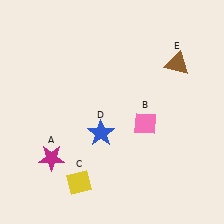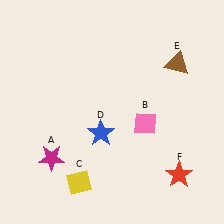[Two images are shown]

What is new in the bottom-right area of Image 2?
A red star (F) was added in the bottom-right area of Image 2.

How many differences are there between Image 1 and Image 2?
There is 1 difference between the two images.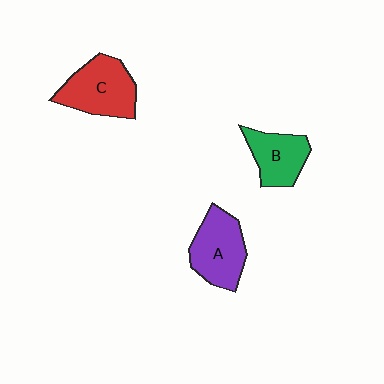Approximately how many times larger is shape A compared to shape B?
Approximately 1.3 times.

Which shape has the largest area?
Shape C (red).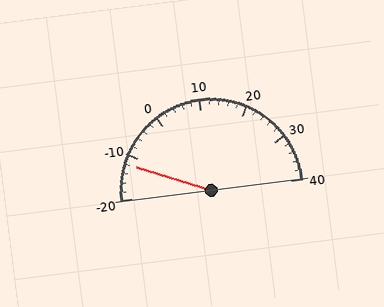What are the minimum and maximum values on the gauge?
The gauge ranges from -20 to 40.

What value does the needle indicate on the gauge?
The needle indicates approximately -12.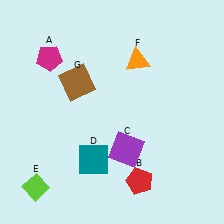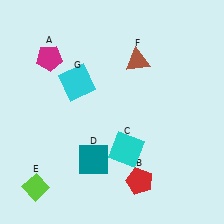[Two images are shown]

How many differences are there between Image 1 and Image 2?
There are 3 differences between the two images.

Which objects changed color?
C changed from purple to cyan. F changed from orange to brown. G changed from brown to cyan.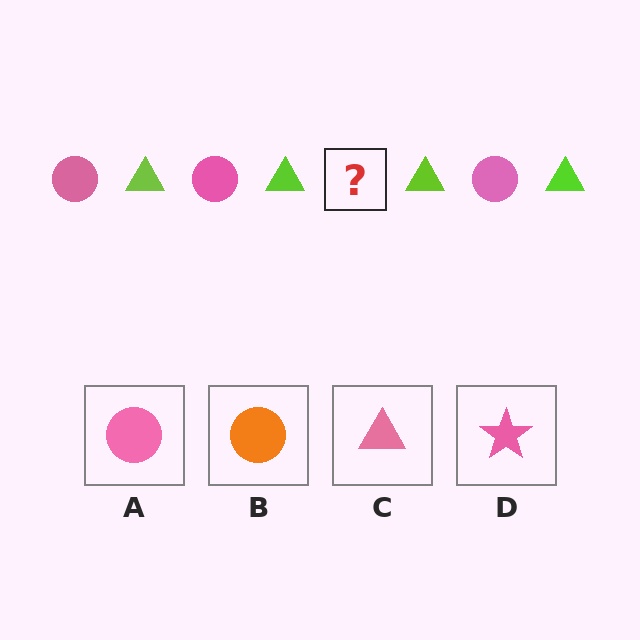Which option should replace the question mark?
Option A.